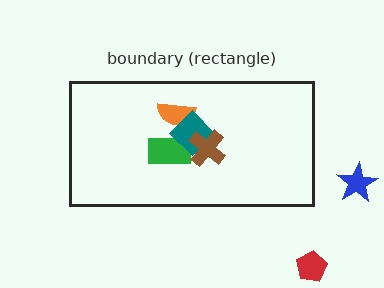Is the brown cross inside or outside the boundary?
Inside.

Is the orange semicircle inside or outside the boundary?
Inside.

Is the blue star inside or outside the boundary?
Outside.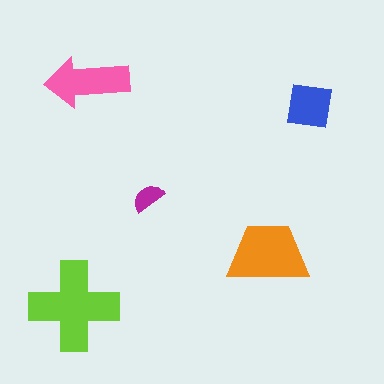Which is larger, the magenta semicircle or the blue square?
The blue square.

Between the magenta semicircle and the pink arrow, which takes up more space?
The pink arrow.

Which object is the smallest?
The magenta semicircle.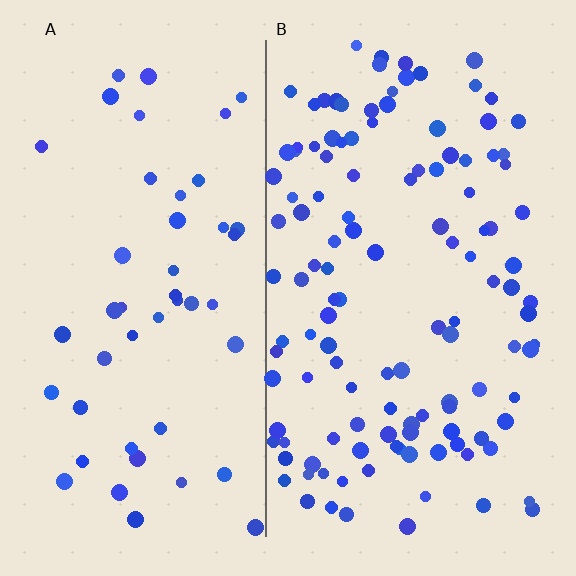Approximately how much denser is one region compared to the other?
Approximately 2.5× — region B over region A.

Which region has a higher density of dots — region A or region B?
B (the right).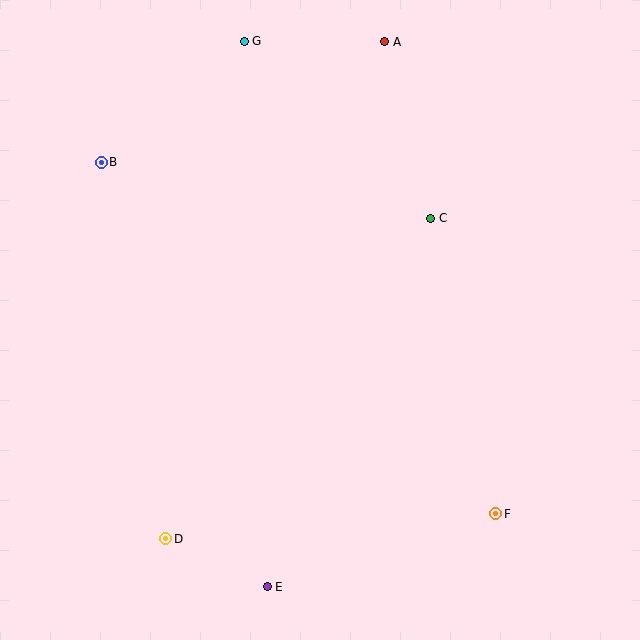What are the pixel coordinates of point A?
Point A is at (385, 42).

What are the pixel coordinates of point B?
Point B is at (101, 162).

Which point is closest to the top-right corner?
Point A is closest to the top-right corner.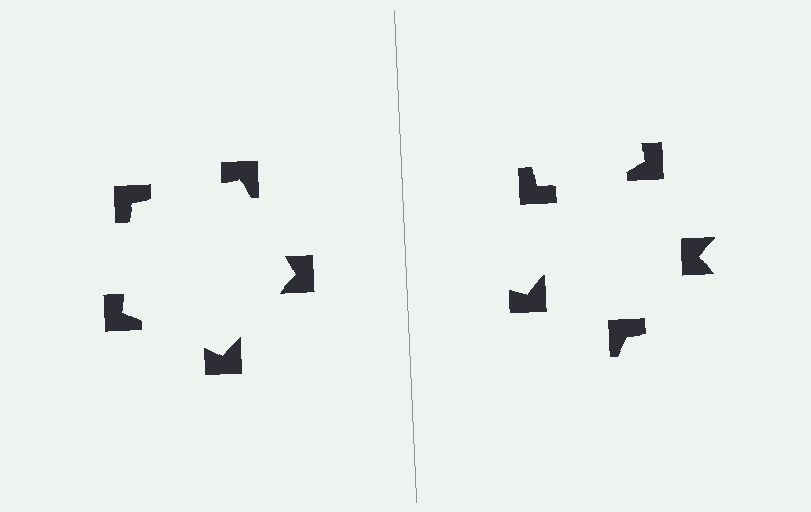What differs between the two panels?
The notched squares are positioned identically on both sides; only the wedge orientations differ. On the left they align to a pentagon; on the right they are misaligned.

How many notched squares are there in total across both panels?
10 — 5 on each side.